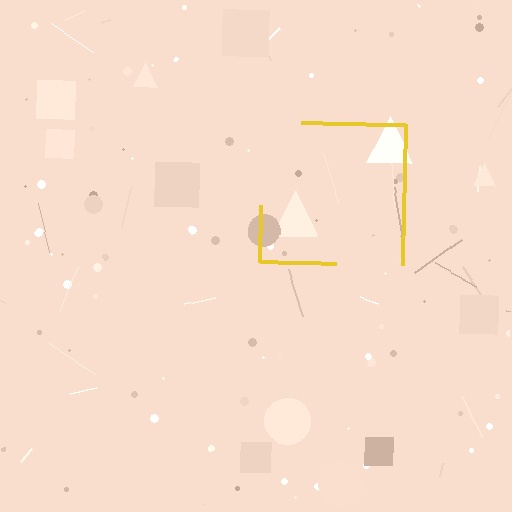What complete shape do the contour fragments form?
The contour fragments form a square.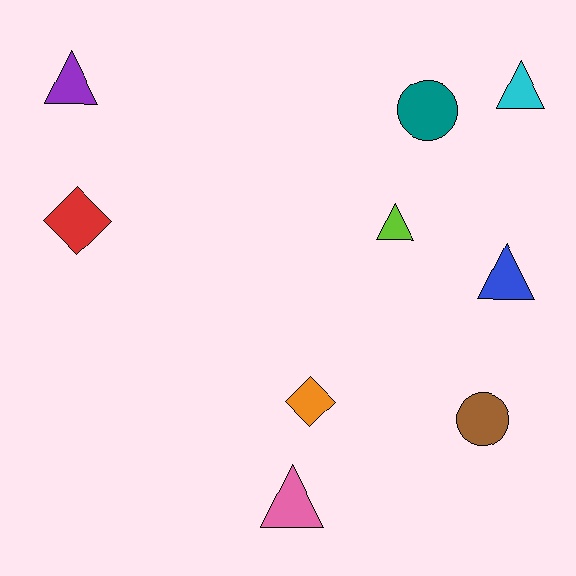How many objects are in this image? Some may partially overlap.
There are 9 objects.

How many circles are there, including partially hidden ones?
There are 2 circles.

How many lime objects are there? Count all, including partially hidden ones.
There is 1 lime object.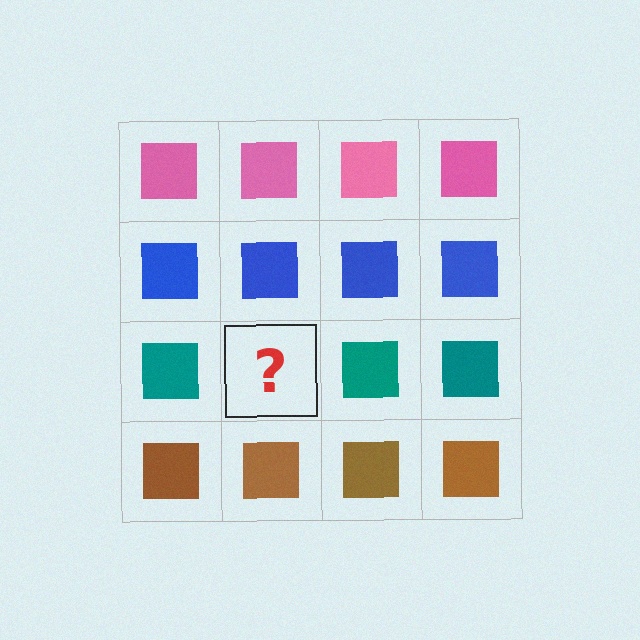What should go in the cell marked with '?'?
The missing cell should contain a teal square.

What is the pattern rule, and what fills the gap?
The rule is that each row has a consistent color. The gap should be filled with a teal square.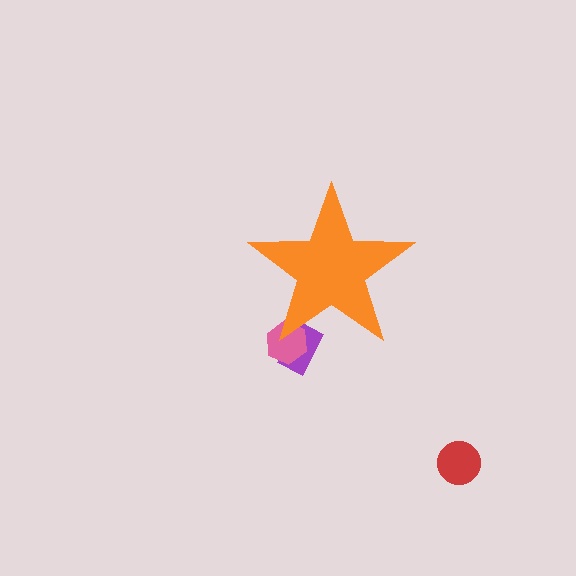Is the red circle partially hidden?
No, the red circle is fully visible.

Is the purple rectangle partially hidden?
Yes, the purple rectangle is partially hidden behind the orange star.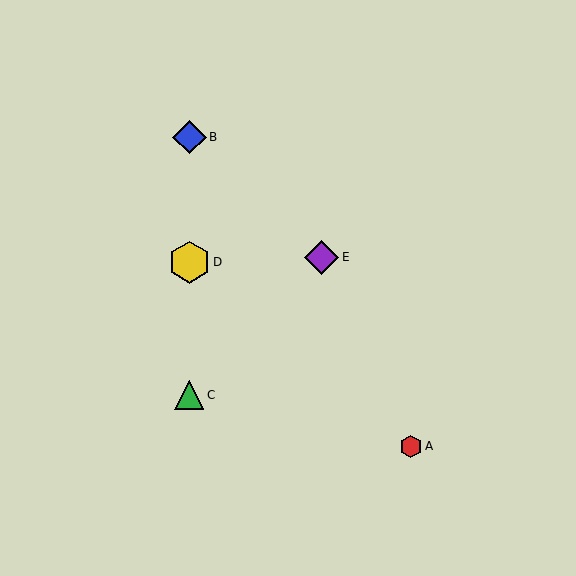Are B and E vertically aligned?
No, B is at x≈189 and E is at x≈322.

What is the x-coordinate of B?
Object B is at x≈189.